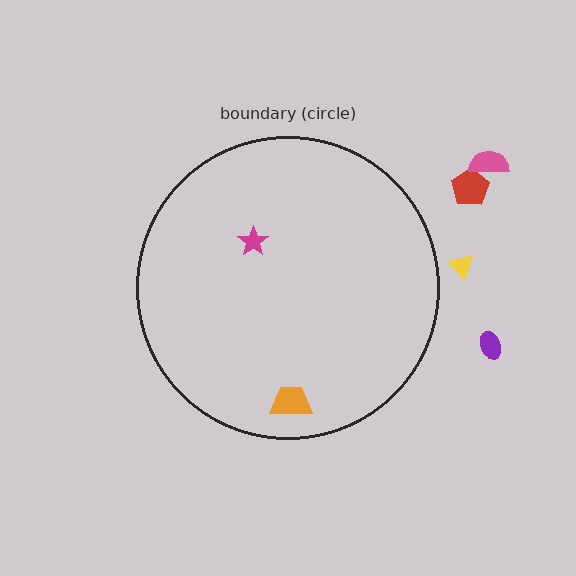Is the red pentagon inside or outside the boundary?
Outside.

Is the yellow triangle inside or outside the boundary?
Outside.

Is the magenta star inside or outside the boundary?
Inside.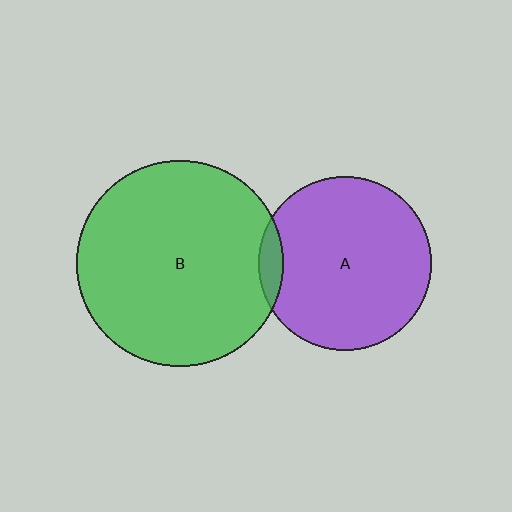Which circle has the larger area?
Circle B (green).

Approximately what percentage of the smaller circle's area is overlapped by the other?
Approximately 5%.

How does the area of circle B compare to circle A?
Approximately 1.4 times.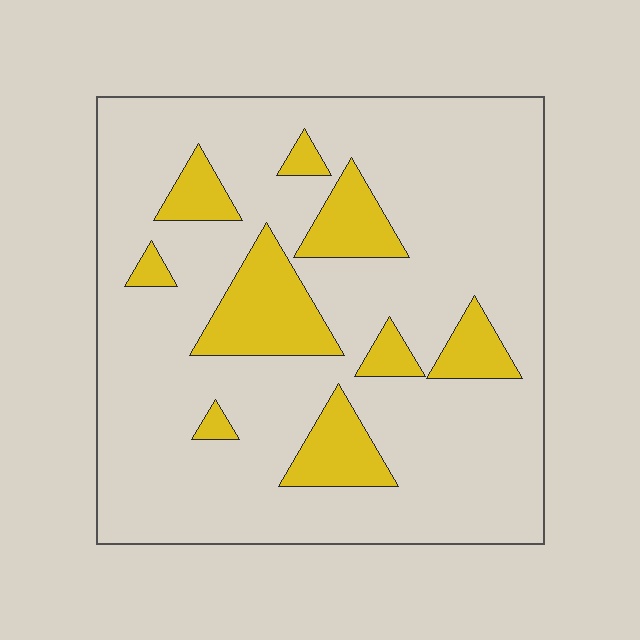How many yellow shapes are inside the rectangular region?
9.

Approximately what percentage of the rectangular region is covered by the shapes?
Approximately 20%.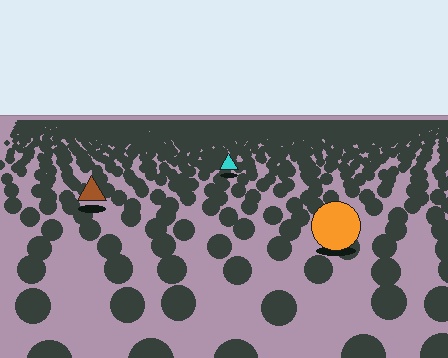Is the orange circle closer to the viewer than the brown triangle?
Yes. The orange circle is closer — you can tell from the texture gradient: the ground texture is coarser near it.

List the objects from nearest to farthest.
From nearest to farthest: the orange circle, the brown triangle, the cyan triangle.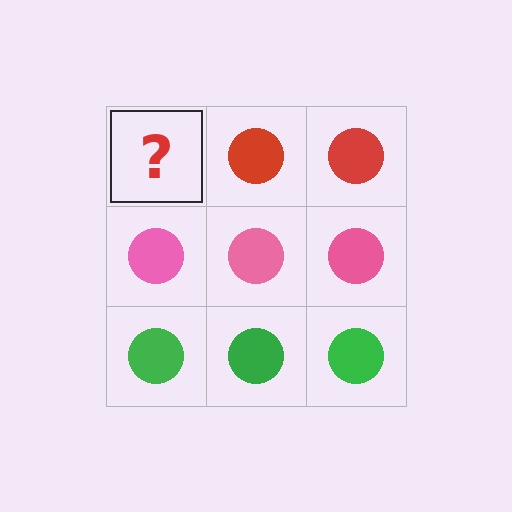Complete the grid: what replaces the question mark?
The question mark should be replaced with a red circle.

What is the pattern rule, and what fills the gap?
The rule is that each row has a consistent color. The gap should be filled with a red circle.